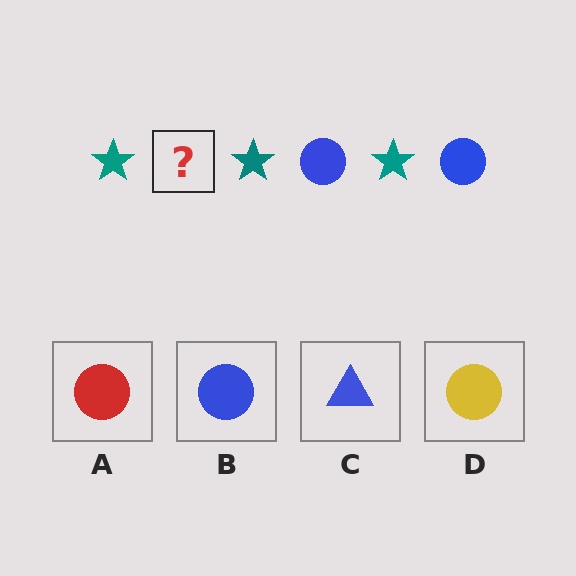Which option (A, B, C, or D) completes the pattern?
B.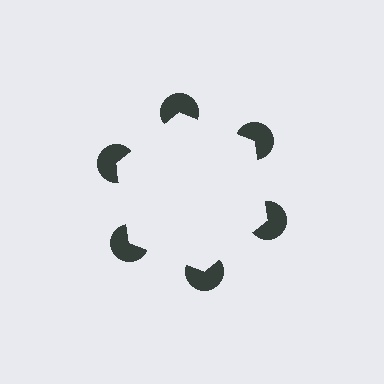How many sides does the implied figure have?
6 sides.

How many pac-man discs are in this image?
There are 6 — one at each vertex of the illusory hexagon.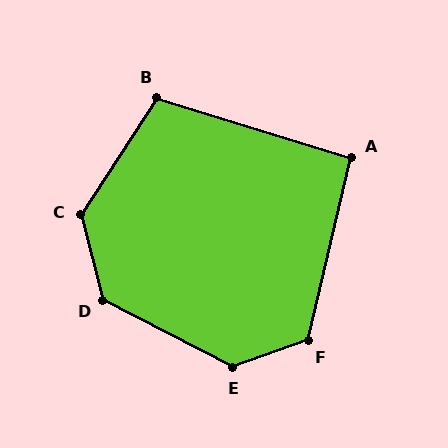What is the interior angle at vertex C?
Approximately 133 degrees (obtuse).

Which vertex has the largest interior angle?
E, at approximately 133 degrees.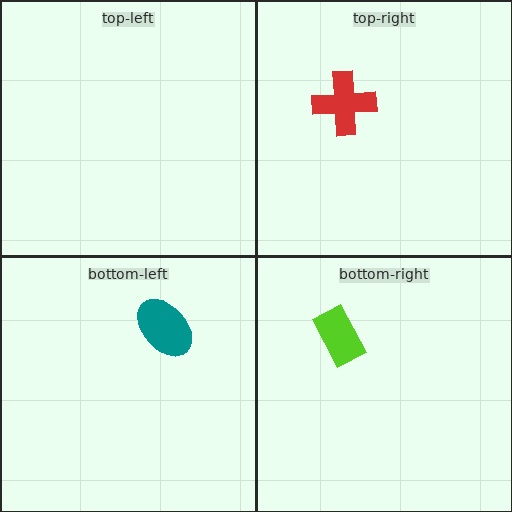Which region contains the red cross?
The top-right region.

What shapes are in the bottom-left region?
The teal ellipse.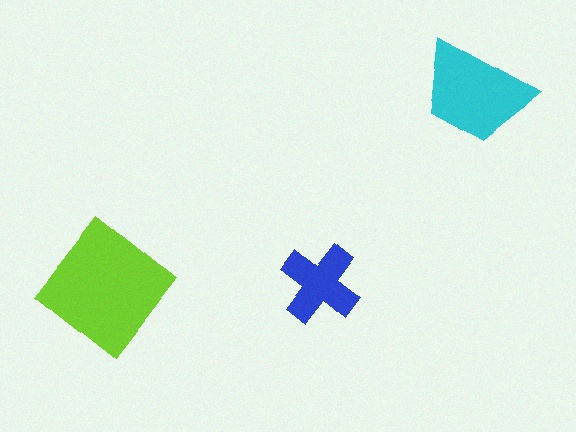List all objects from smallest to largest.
The blue cross, the cyan trapezoid, the lime diamond.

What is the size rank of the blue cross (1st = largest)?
3rd.